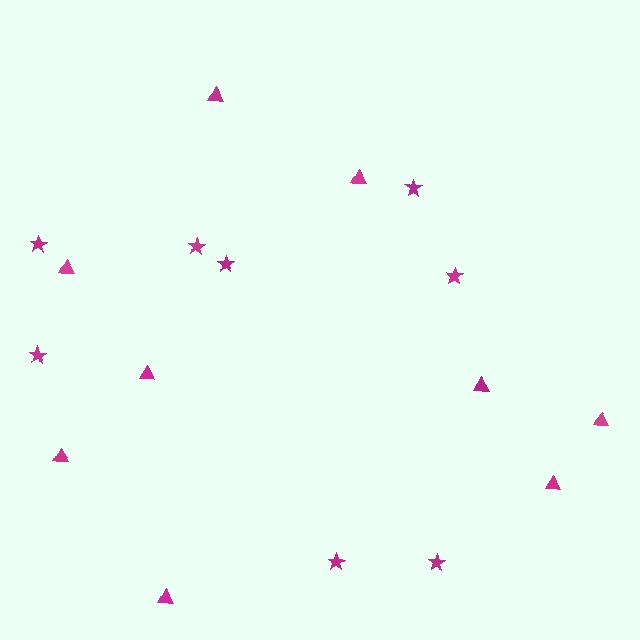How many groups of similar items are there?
There are 2 groups: one group of stars (8) and one group of triangles (9).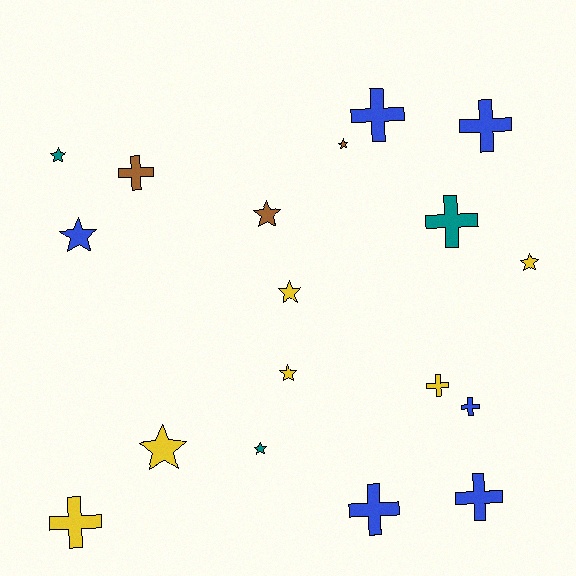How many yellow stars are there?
There are 4 yellow stars.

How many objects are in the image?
There are 18 objects.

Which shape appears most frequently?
Star, with 9 objects.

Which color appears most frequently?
Yellow, with 6 objects.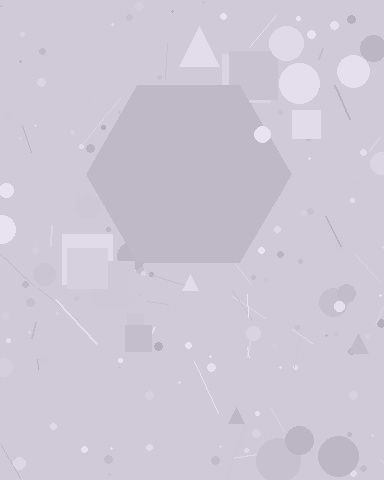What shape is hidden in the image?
A hexagon is hidden in the image.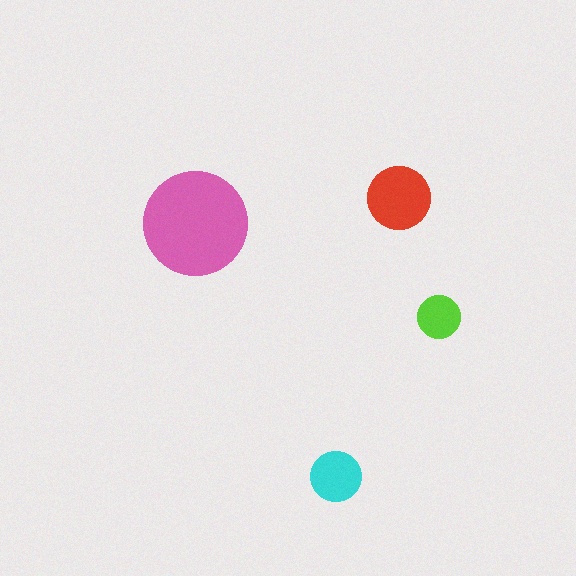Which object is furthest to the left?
The pink circle is leftmost.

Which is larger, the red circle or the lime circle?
The red one.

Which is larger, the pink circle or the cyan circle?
The pink one.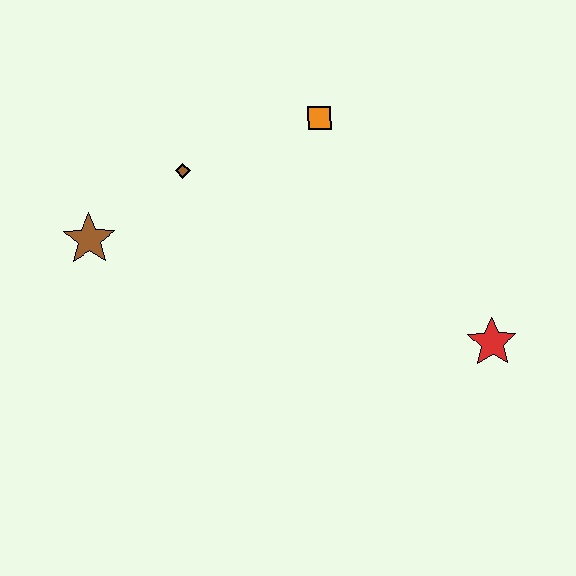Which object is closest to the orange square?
The brown diamond is closest to the orange square.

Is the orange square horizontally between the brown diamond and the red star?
Yes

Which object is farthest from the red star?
The brown star is farthest from the red star.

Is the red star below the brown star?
Yes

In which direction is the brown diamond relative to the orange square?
The brown diamond is to the left of the orange square.